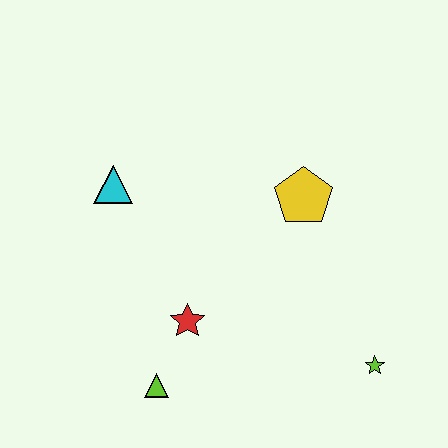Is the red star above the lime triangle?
Yes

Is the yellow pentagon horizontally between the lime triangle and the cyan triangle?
No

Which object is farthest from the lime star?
The cyan triangle is farthest from the lime star.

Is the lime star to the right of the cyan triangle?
Yes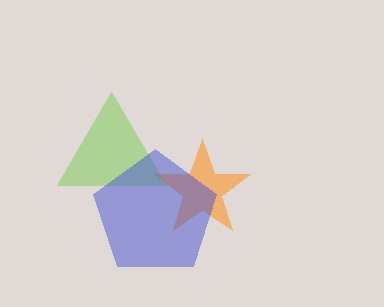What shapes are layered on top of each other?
The layered shapes are: a lime triangle, an orange star, a blue pentagon.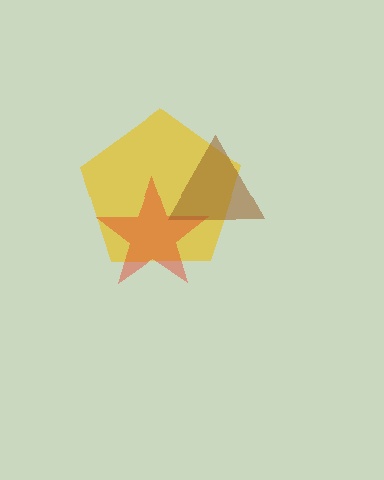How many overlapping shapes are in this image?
There are 3 overlapping shapes in the image.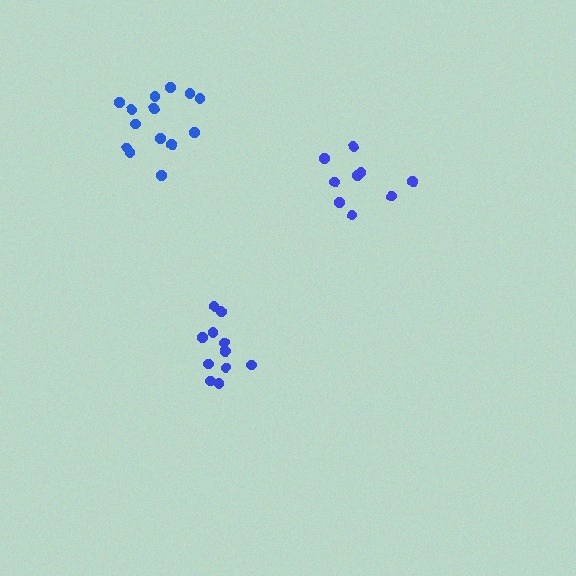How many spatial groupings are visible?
There are 3 spatial groupings.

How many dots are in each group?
Group 1: 9 dots, Group 2: 14 dots, Group 3: 11 dots (34 total).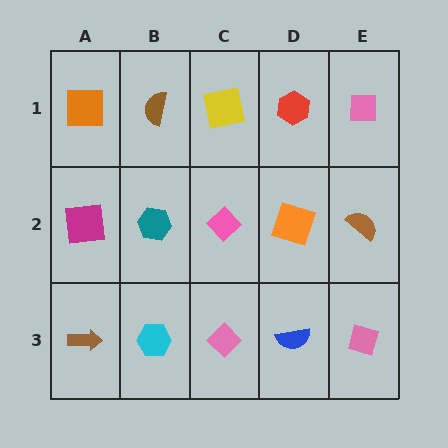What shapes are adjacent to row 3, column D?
An orange square (row 2, column D), a pink diamond (row 3, column C), a pink square (row 3, column E).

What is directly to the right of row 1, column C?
A red hexagon.